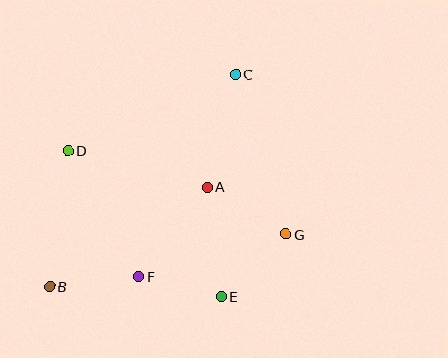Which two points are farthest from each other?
Points B and C are farthest from each other.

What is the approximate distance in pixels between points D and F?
The distance between D and F is approximately 145 pixels.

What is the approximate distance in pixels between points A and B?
The distance between A and B is approximately 187 pixels.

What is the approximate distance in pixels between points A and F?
The distance between A and F is approximately 113 pixels.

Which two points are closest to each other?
Points E and F are closest to each other.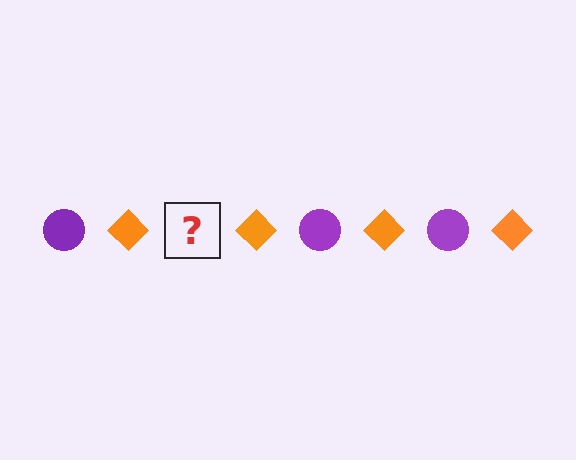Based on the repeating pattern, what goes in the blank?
The blank should be a purple circle.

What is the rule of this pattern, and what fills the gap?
The rule is that the pattern alternates between purple circle and orange diamond. The gap should be filled with a purple circle.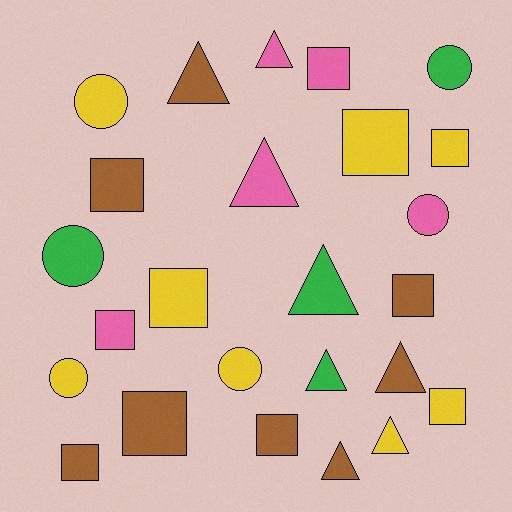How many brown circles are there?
There are no brown circles.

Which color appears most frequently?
Yellow, with 8 objects.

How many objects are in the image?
There are 25 objects.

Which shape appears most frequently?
Square, with 11 objects.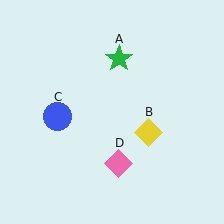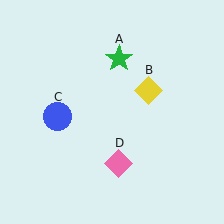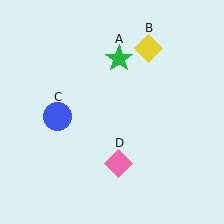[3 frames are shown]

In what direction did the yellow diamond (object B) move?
The yellow diamond (object B) moved up.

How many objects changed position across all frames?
1 object changed position: yellow diamond (object B).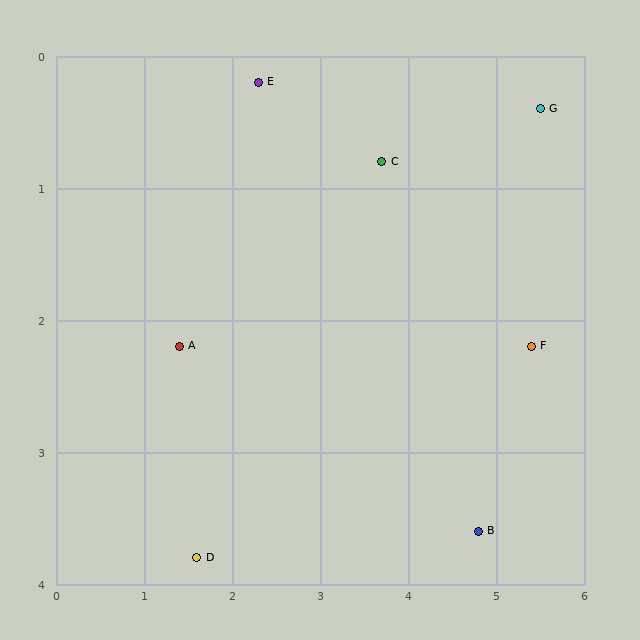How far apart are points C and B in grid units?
Points C and B are about 3.0 grid units apart.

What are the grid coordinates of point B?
Point B is at approximately (4.8, 3.6).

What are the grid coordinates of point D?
Point D is at approximately (1.6, 3.8).